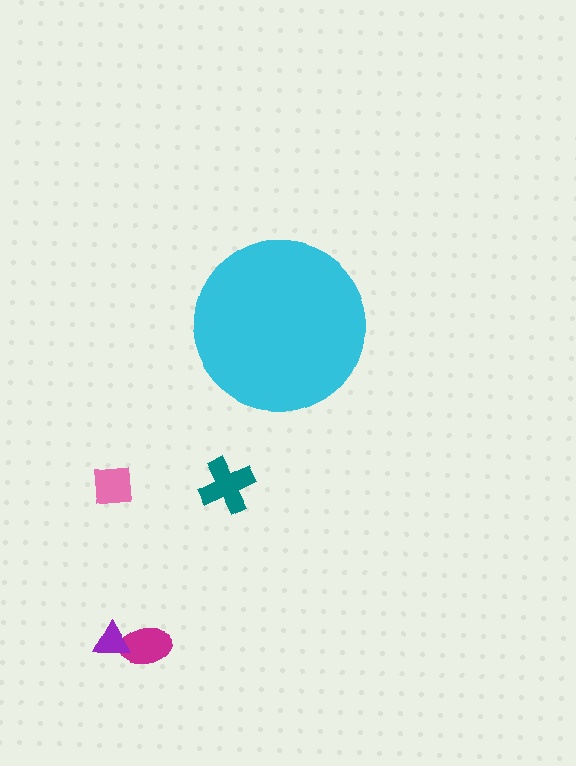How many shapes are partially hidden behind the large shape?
0 shapes are partially hidden.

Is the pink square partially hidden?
No, the pink square is fully visible.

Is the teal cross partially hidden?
No, the teal cross is fully visible.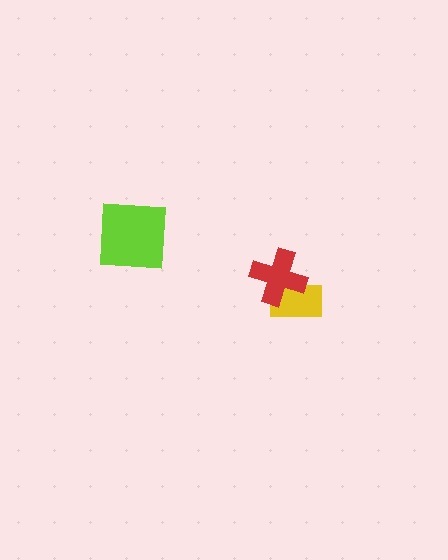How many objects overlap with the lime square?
0 objects overlap with the lime square.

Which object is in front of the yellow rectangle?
The red cross is in front of the yellow rectangle.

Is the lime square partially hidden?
No, no other shape covers it.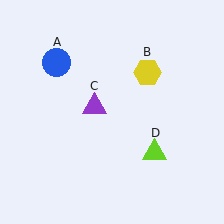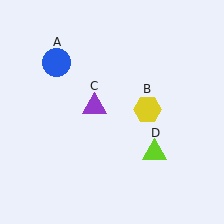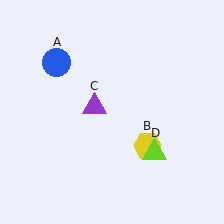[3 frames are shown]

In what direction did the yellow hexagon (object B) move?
The yellow hexagon (object B) moved down.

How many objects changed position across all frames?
1 object changed position: yellow hexagon (object B).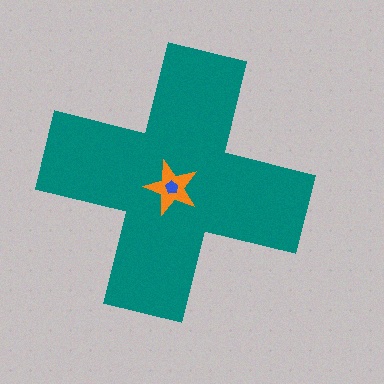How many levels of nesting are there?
3.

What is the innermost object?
The blue pentagon.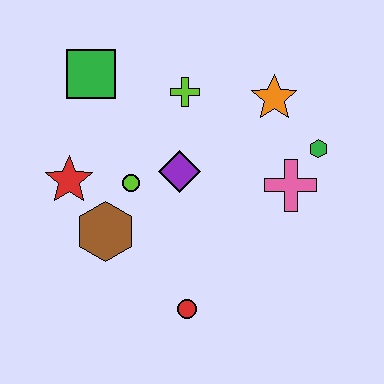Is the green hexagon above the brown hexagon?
Yes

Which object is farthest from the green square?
The red circle is farthest from the green square.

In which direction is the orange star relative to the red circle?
The orange star is above the red circle.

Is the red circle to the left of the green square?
No